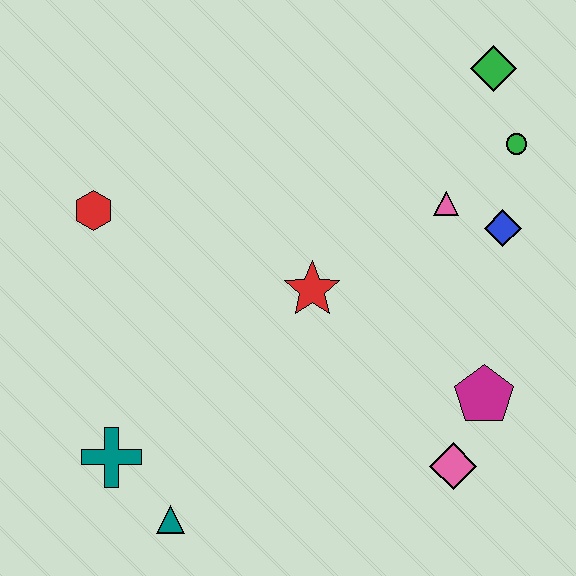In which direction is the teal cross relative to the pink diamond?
The teal cross is to the left of the pink diamond.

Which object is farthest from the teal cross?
The green diamond is farthest from the teal cross.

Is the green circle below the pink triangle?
No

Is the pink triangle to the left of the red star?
No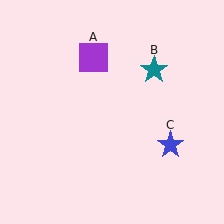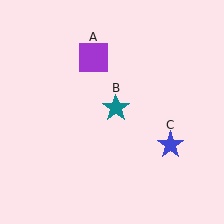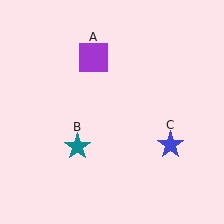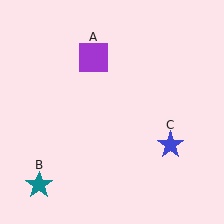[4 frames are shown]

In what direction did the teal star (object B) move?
The teal star (object B) moved down and to the left.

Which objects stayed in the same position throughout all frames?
Purple square (object A) and blue star (object C) remained stationary.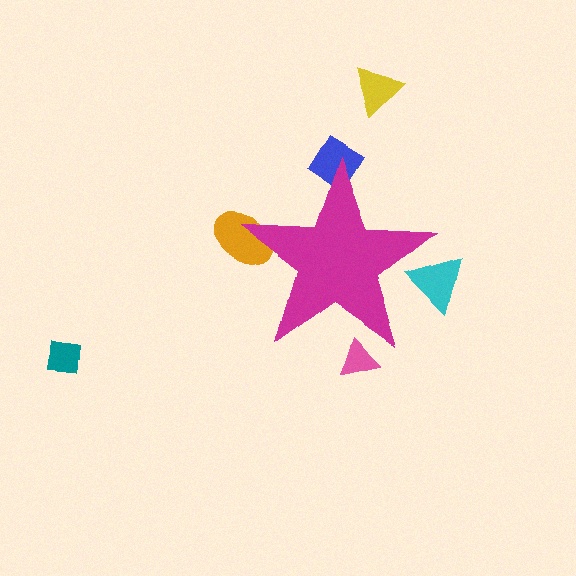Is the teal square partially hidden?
No, the teal square is fully visible.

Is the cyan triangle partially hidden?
Yes, the cyan triangle is partially hidden behind the magenta star.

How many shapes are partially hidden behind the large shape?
4 shapes are partially hidden.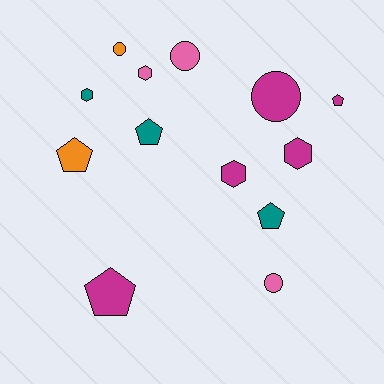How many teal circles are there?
There are no teal circles.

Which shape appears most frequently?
Pentagon, with 5 objects.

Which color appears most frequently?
Magenta, with 5 objects.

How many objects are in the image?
There are 13 objects.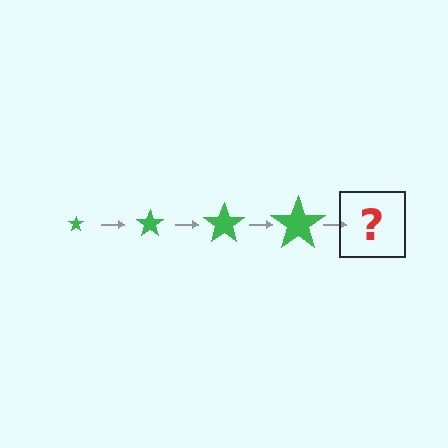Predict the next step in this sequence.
The next step is a green star, larger than the previous one.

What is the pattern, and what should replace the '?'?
The pattern is that the star gets progressively larger each step. The '?' should be a green star, larger than the previous one.